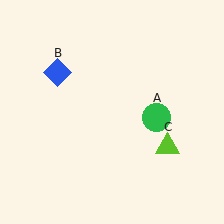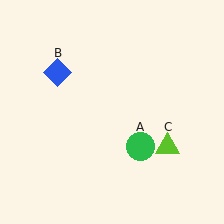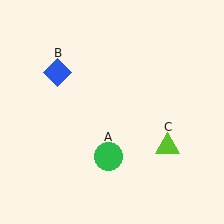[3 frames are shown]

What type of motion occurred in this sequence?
The green circle (object A) rotated clockwise around the center of the scene.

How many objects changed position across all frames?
1 object changed position: green circle (object A).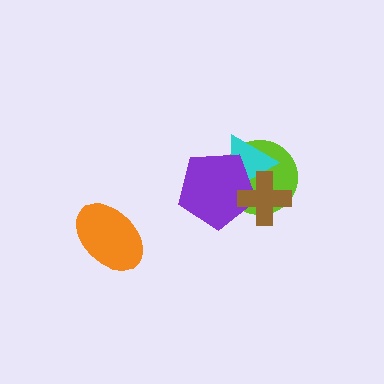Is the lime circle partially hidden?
Yes, it is partially covered by another shape.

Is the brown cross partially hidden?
No, no other shape covers it.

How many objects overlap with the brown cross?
3 objects overlap with the brown cross.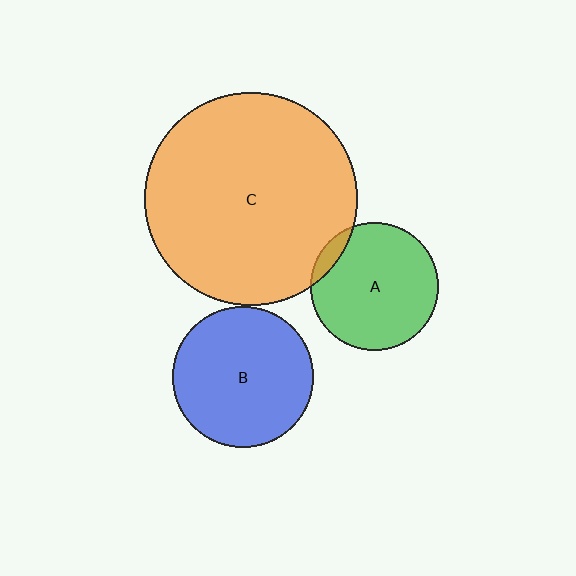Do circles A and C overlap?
Yes.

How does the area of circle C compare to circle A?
Approximately 2.8 times.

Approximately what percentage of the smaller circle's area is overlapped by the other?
Approximately 5%.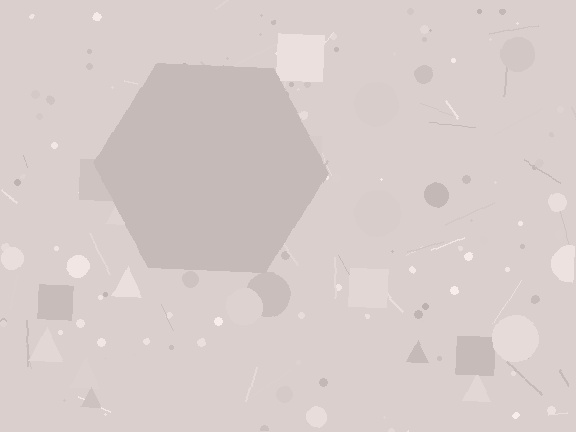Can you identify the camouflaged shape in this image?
The camouflaged shape is a hexagon.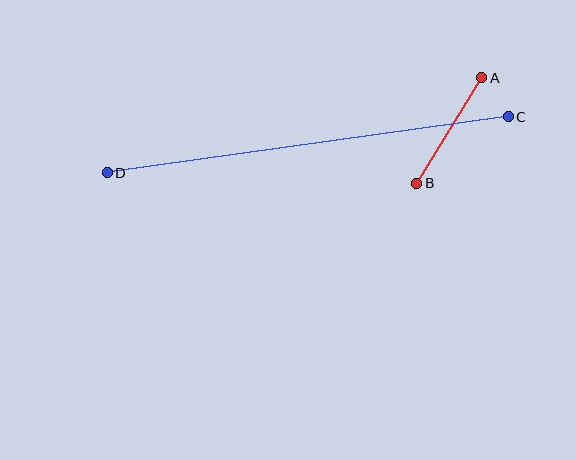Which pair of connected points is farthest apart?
Points C and D are farthest apart.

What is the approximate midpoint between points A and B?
The midpoint is at approximately (449, 131) pixels.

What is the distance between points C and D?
The distance is approximately 405 pixels.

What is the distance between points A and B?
The distance is approximately 124 pixels.